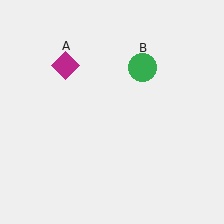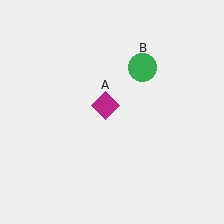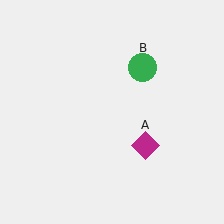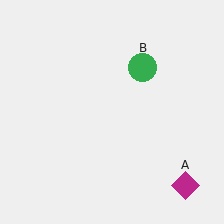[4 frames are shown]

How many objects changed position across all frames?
1 object changed position: magenta diamond (object A).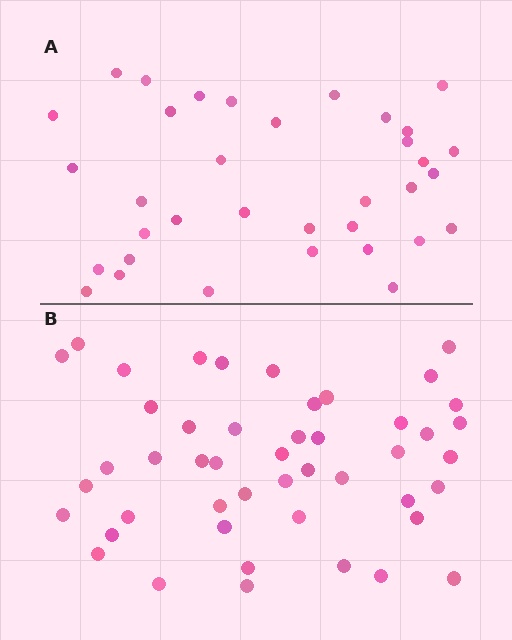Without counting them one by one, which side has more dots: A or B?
Region B (the bottom region) has more dots.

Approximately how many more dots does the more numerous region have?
Region B has roughly 12 or so more dots than region A.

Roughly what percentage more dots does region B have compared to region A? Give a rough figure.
About 35% more.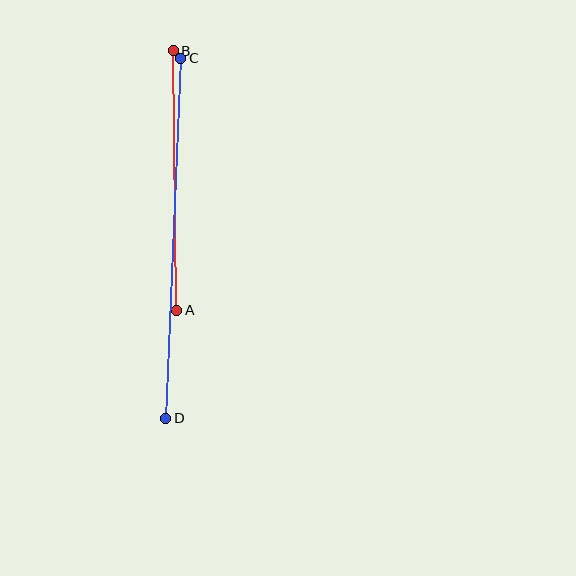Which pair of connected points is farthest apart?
Points C and D are farthest apart.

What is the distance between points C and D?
The distance is approximately 360 pixels.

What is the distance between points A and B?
The distance is approximately 259 pixels.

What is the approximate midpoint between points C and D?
The midpoint is at approximately (173, 238) pixels.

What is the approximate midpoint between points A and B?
The midpoint is at approximately (175, 181) pixels.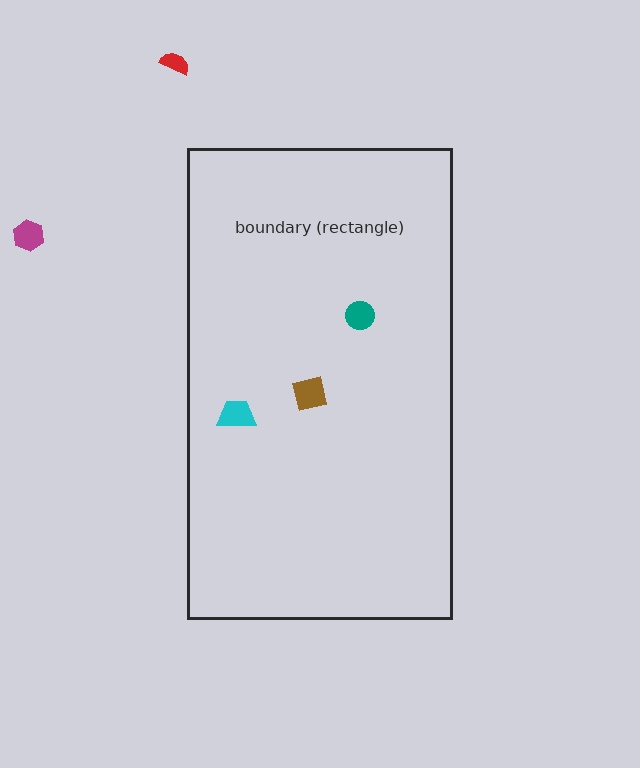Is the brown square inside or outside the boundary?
Inside.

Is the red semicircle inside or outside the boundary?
Outside.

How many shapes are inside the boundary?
3 inside, 2 outside.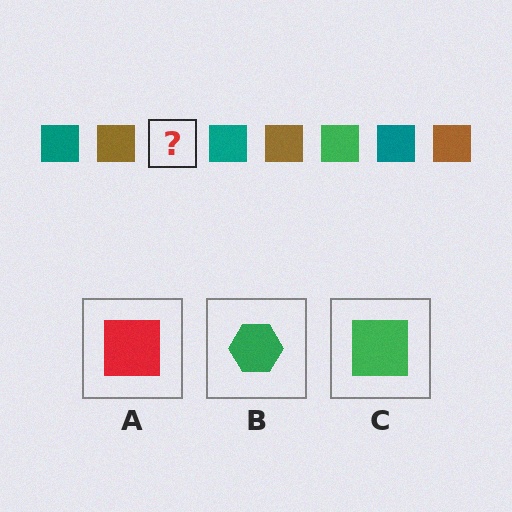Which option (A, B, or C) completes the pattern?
C.